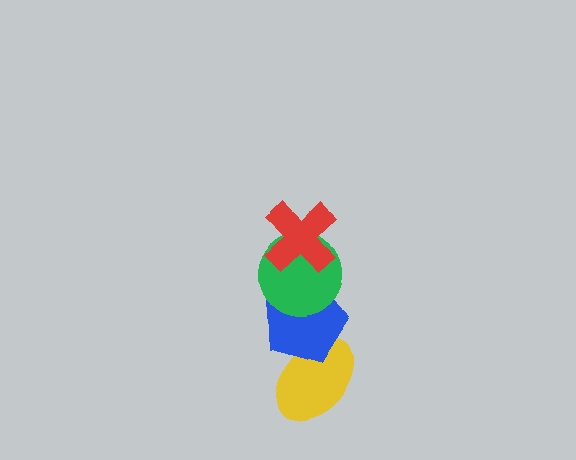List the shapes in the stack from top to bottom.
From top to bottom: the red cross, the green circle, the blue pentagon, the yellow ellipse.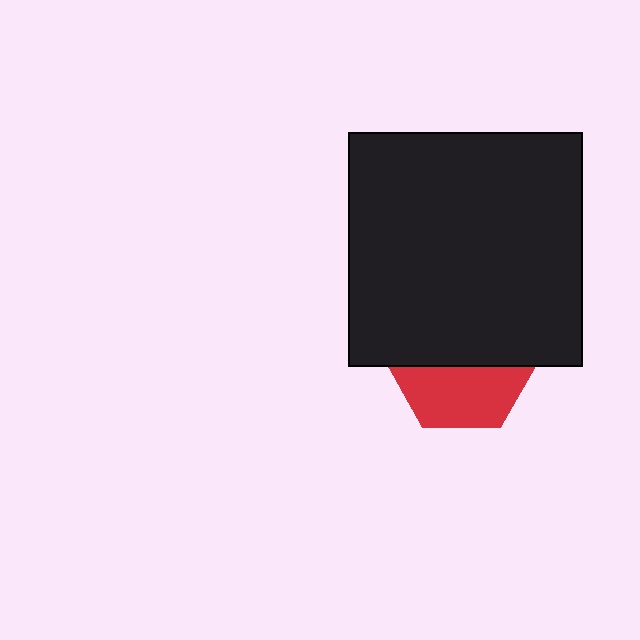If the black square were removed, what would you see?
You would see the complete red hexagon.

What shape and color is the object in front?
The object in front is a black square.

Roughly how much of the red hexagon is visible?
A small part of it is visible (roughly 43%).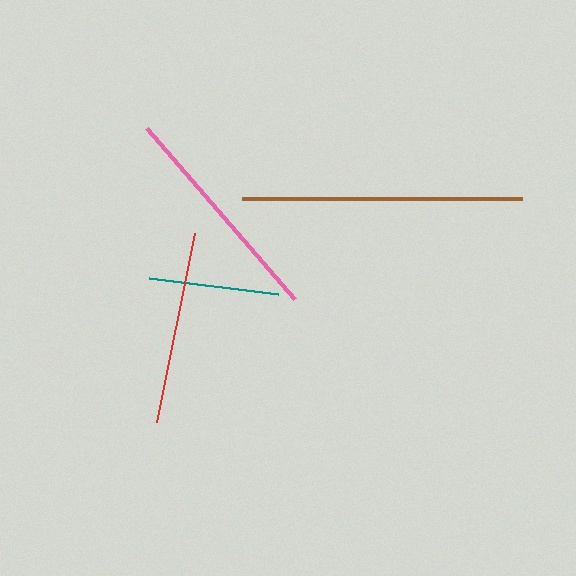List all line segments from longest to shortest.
From longest to shortest: brown, pink, red, teal.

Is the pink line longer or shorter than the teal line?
The pink line is longer than the teal line.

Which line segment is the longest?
The brown line is the longest at approximately 280 pixels.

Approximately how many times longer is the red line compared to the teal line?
The red line is approximately 1.5 times the length of the teal line.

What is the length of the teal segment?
The teal segment is approximately 130 pixels long.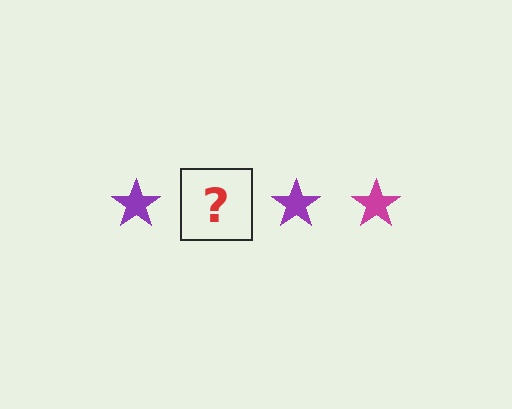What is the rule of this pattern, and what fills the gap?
The rule is that the pattern cycles through purple, magenta stars. The gap should be filled with a magenta star.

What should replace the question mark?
The question mark should be replaced with a magenta star.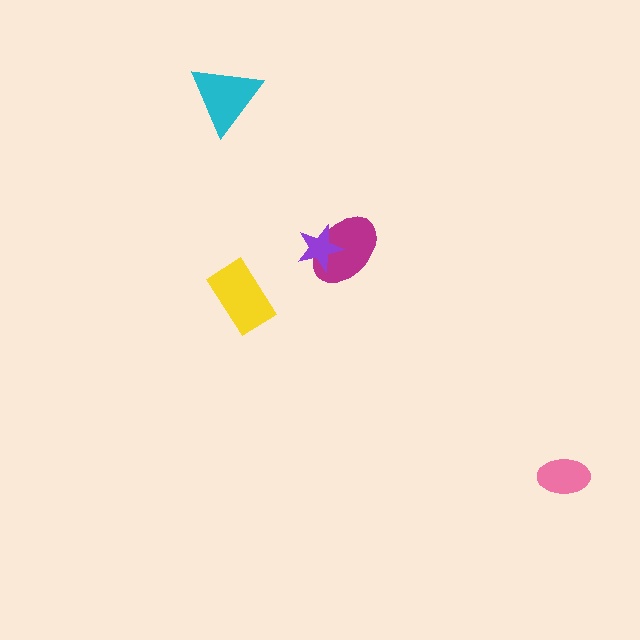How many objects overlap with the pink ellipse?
0 objects overlap with the pink ellipse.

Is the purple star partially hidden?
No, no other shape covers it.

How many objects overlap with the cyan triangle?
0 objects overlap with the cyan triangle.